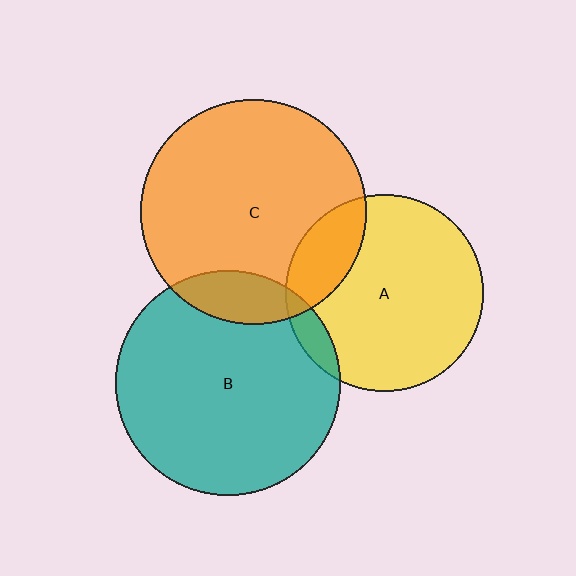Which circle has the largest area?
Circle C (orange).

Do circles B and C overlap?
Yes.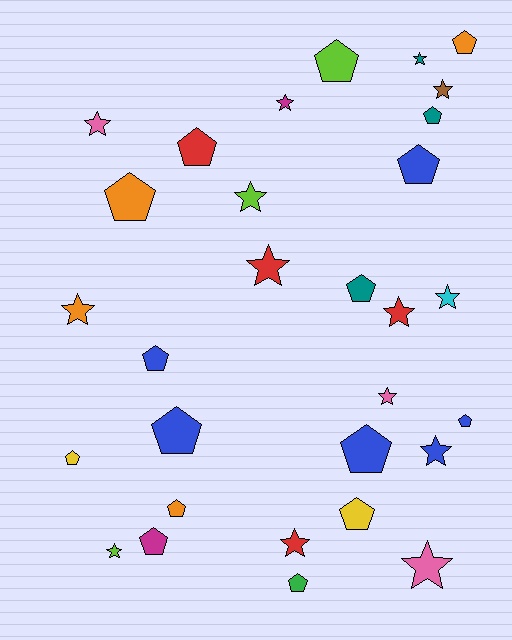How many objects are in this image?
There are 30 objects.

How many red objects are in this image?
There are 4 red objects.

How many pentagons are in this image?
There are 16 pentagons.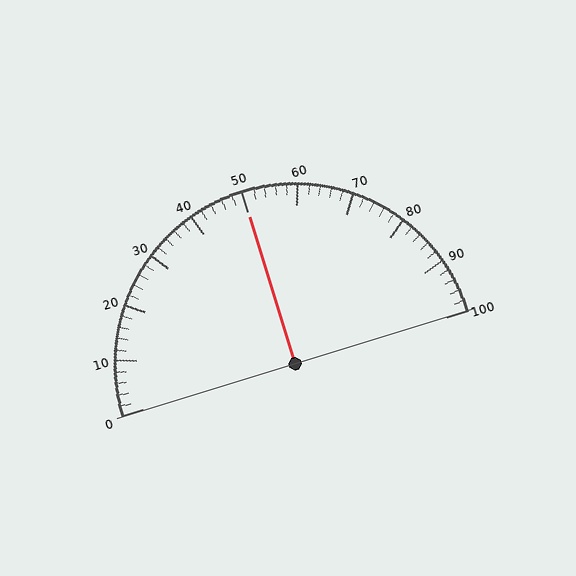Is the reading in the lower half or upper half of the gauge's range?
The reading is in the upper half of the range (0 to 100).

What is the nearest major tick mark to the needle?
The nearest major tick mark is 50.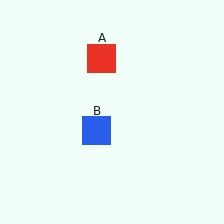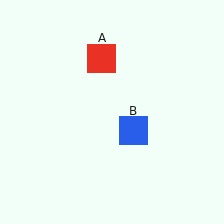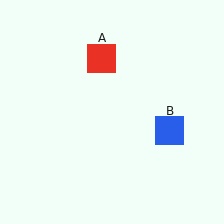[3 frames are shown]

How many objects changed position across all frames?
1 object changed position: blue square (object B).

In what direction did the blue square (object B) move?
The blue square (object B) moved right.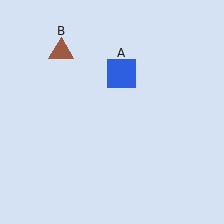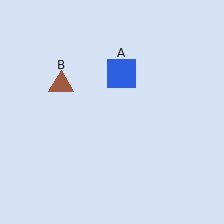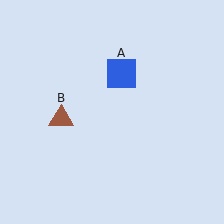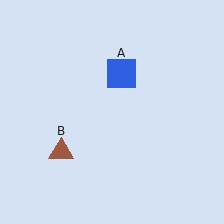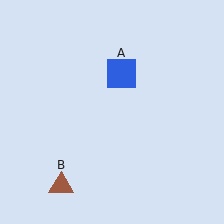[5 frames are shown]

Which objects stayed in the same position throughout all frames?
Blue square (object A) remained stationary.